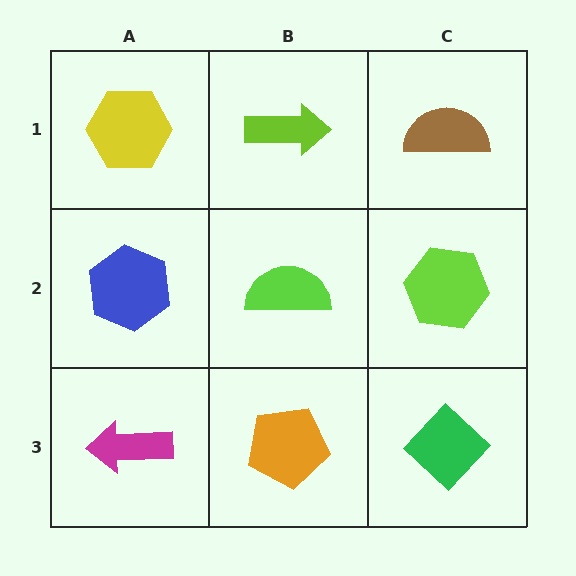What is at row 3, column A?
A magenta arrow.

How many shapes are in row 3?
3 shapes.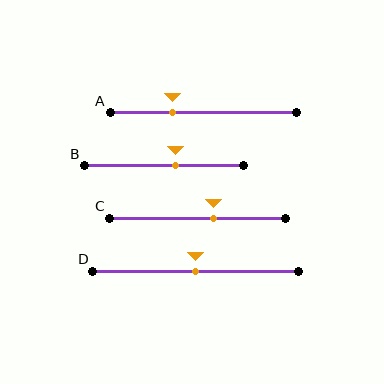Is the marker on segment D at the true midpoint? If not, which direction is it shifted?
Yes, the marker on segment D is at the true midpoint.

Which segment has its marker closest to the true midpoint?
Segment D has its marker closest to the true midpoint.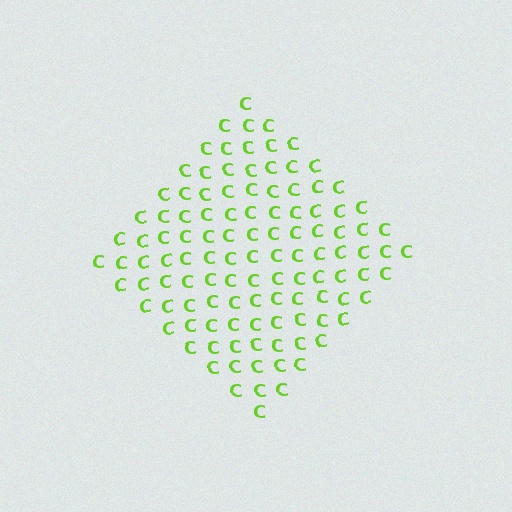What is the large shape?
The large shape is a diamond.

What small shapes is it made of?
It is made of small letter C's.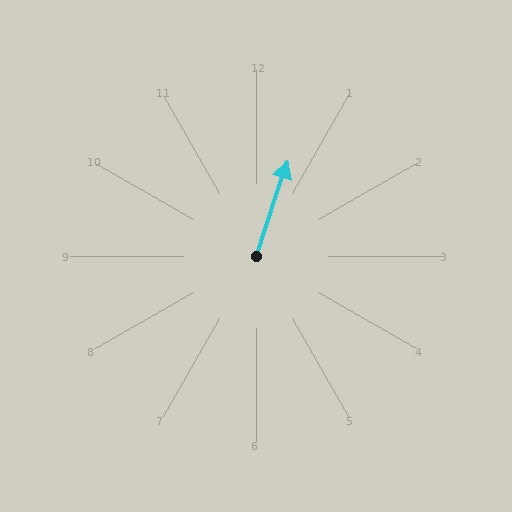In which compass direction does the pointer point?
North.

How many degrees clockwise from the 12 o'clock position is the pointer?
Approximately 18 degrees.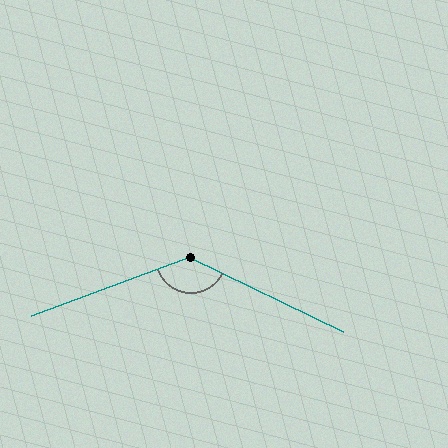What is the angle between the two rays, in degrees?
Approximately 134 degrees.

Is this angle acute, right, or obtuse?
It is obtuse.